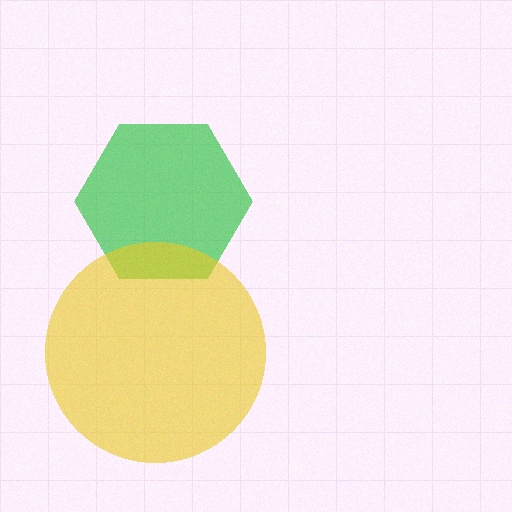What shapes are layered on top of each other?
The layered shapes are: a green hexagon, a yellow circle.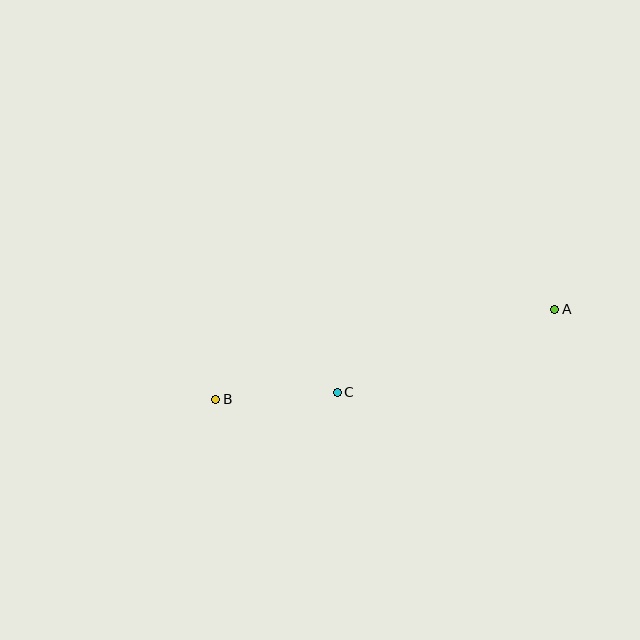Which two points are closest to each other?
Points B and C are closest to each other.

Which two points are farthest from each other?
Points A and B are farthest from each other.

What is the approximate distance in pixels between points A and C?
The distance between A and C is approximately 233 pixels.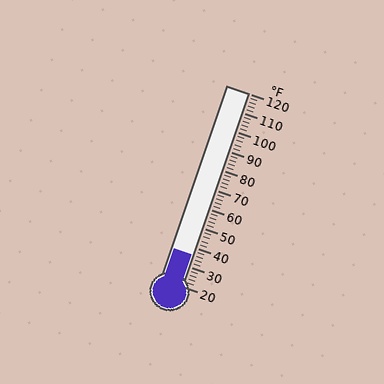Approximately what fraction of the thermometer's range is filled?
The thermometer is filled to approximately 15% of its range.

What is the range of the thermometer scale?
The thermometer scale ranges from 20°F to 120°F.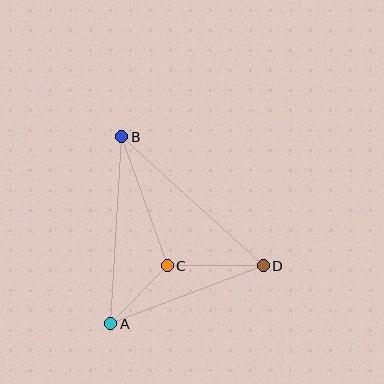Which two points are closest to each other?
Points A and C are closest to each other.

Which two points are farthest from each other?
Points B and D are farthest from each other.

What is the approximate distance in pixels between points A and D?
The distance between A and D is approximately 163 pixels.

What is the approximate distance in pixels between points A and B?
The distance between A and B is approximately 187 pixels.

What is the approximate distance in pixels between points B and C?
The distance between B and C is approximately 137 pixels.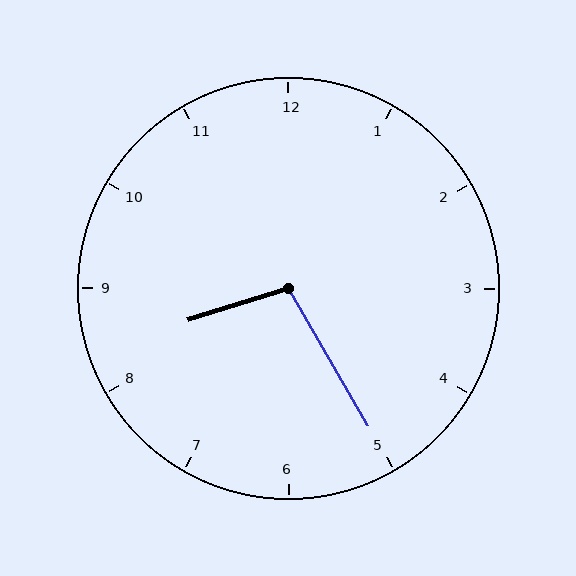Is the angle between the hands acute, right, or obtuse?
It is obtuse.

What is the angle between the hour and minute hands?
Approximately 102 degrees.